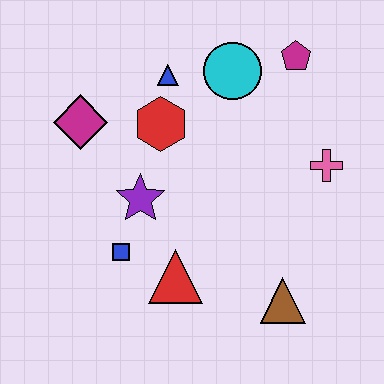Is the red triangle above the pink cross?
No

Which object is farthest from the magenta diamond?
The brown triangle is farthest from the magenta diamond.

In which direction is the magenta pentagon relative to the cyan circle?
The magenta pentagon is to the right of the cyan circle.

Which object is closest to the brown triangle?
The red triangle is closest to the brown triangle.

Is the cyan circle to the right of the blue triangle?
Yes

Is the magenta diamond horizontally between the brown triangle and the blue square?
No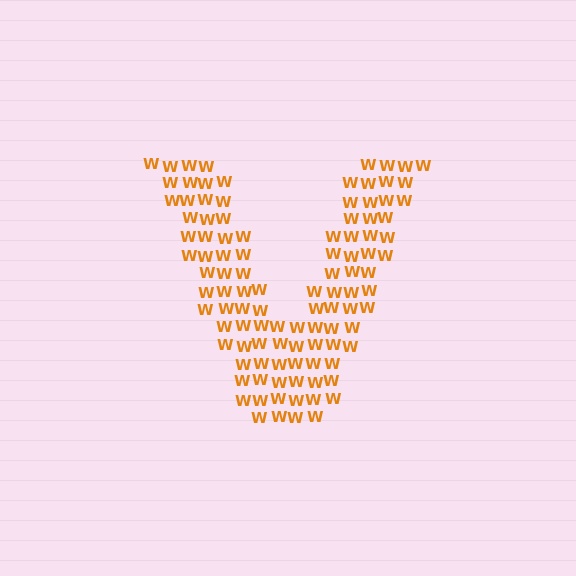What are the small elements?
The small elements are letter W's.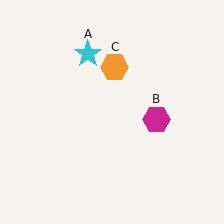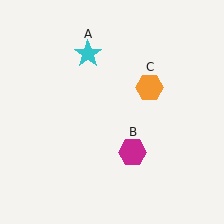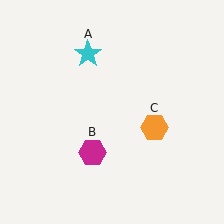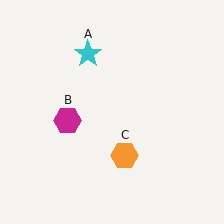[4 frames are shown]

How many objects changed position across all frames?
2 objects changed position: magenta hexagon (object B), orange hexagon (object C).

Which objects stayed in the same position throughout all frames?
Cyan star (object A) remained stationary.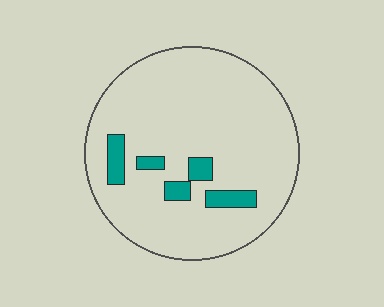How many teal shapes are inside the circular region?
5.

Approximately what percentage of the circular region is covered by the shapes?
Approximately 10%.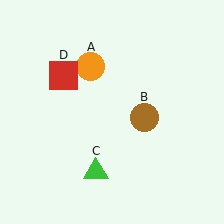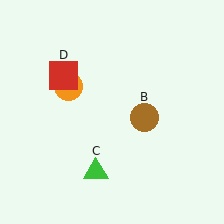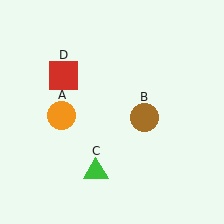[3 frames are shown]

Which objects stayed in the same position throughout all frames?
Brown circle (object B) and green triangle (object C) and red square (object D) remained stationary.